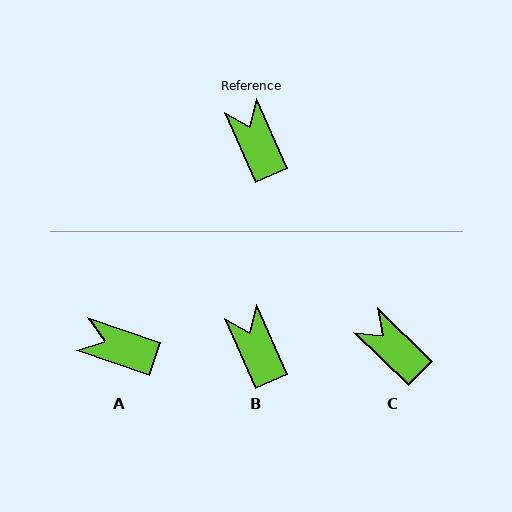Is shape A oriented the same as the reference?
No, it is off by about 47 degrees.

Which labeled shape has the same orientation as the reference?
B.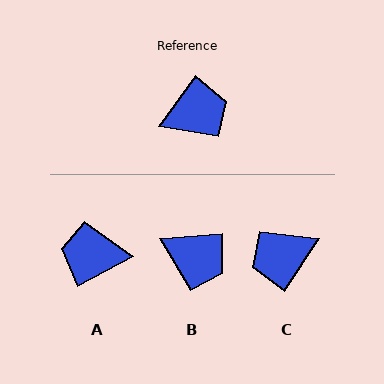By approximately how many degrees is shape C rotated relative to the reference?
Approximately 177 degrees clockwise.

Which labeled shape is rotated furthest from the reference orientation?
C, about 177 degrees away.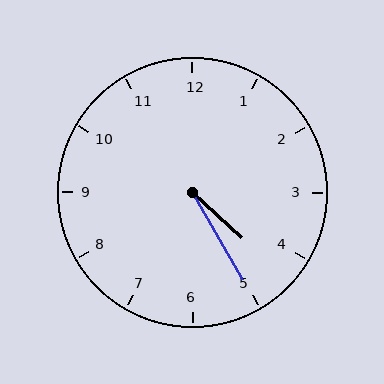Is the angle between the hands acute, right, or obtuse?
It is acute.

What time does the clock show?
4:25.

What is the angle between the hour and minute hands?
Approximately 18 degrees.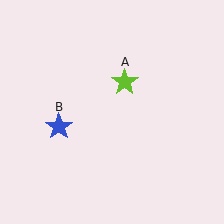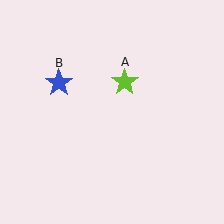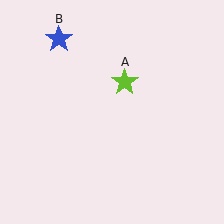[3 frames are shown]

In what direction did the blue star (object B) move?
The blue star (object B) moved up.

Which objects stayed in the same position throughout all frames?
Lime star (object A) remained stationary.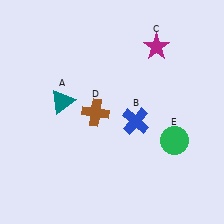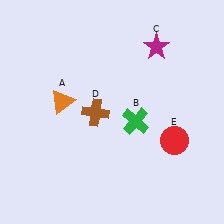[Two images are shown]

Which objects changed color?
A changed from teal to orange. B changed from blue to green. E changed from green to red.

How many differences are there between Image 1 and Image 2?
There are 3 differences between the two images.